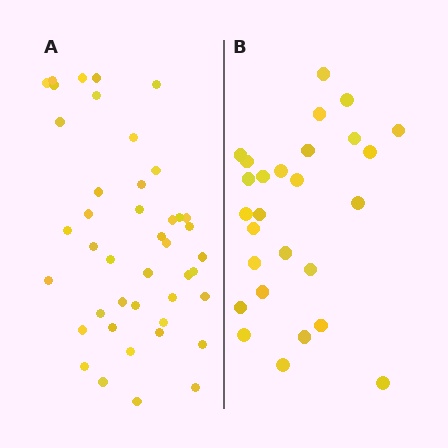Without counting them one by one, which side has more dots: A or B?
Region A (the left region) has more dots.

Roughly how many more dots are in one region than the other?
Region A has approximately 15 more dots than region B.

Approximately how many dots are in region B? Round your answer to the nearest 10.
About 30 dots. (The exact count is 27, which rounds to 30.)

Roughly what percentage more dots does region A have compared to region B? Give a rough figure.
About 60% more.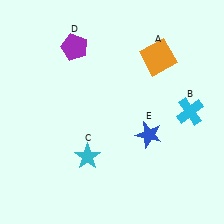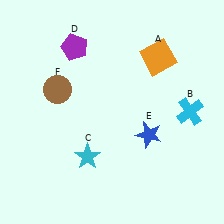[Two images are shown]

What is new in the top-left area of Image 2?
A brown circle (F) was added in the top-left area of Image 2.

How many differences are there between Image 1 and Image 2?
There is 1 difference between the two images.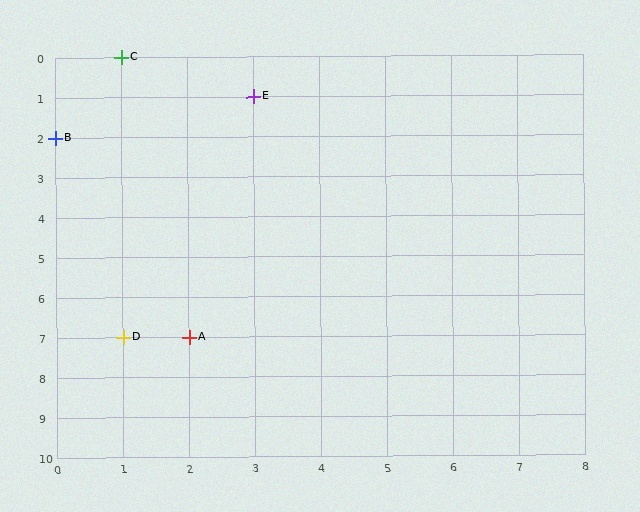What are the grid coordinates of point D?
Point D is at grid coordinates (1, 7).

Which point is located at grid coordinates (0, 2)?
Point B is at (0, 2).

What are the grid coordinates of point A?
Point A is at grid coordinates (2, 7).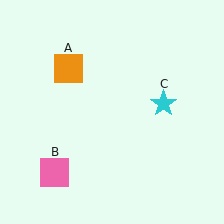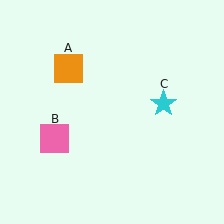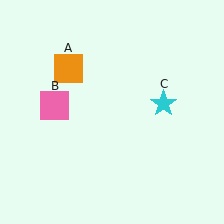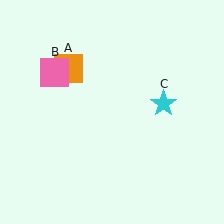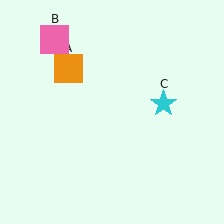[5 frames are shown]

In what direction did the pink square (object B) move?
The pink square (object B) moved up.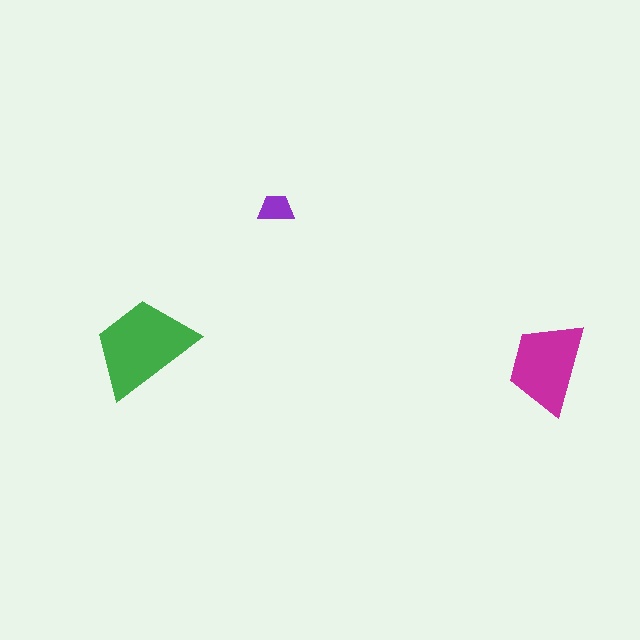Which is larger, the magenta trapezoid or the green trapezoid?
The green one.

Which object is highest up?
The purple trapezoid is topmost.